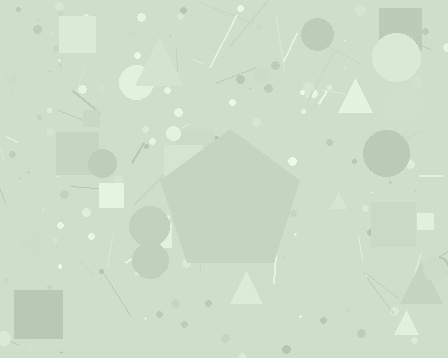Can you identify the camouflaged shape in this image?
The camouflaged shape is a pentagon.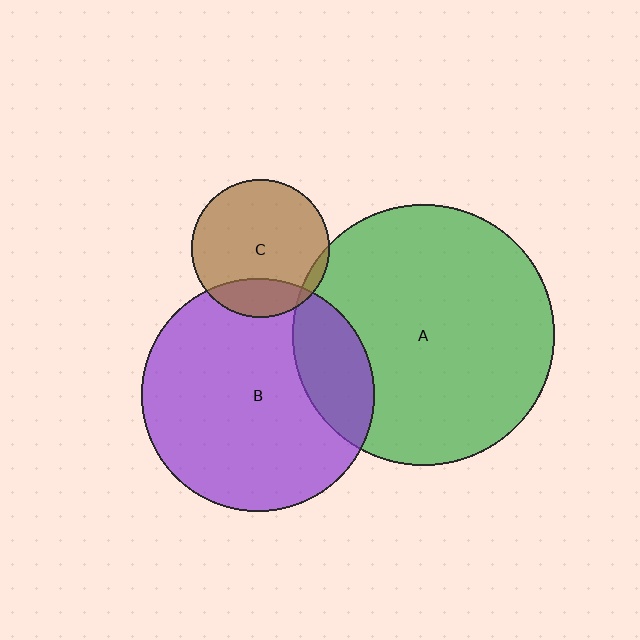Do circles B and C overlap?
Yes.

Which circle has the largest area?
Circle A (green).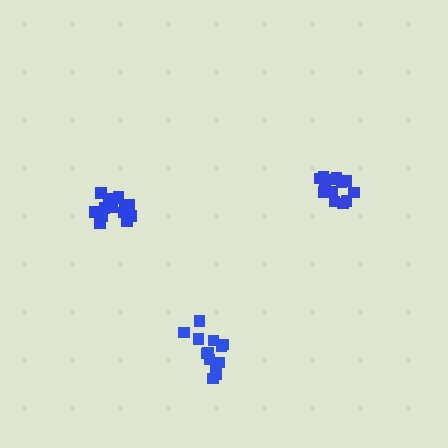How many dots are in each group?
Group 1: 15 dots, Group 2: 13 dots, Group 3: 13 dots (41 total).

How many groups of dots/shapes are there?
There are 3 groups.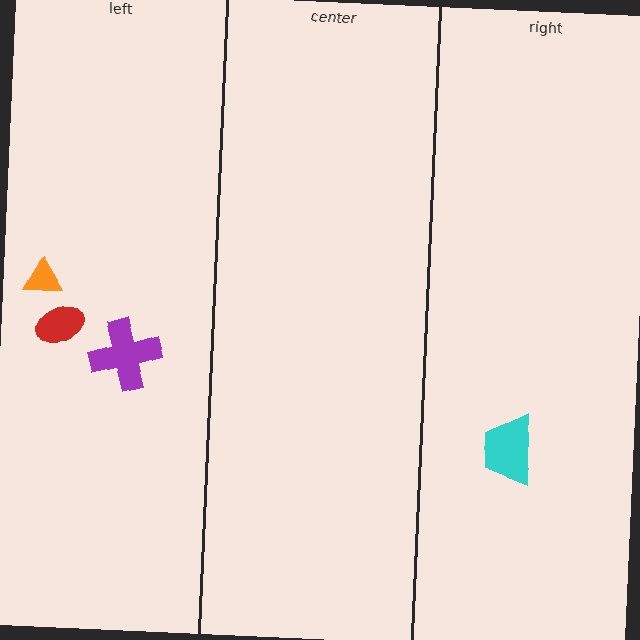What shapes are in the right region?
The cyan trapezoid.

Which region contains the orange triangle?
The left region.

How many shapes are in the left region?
3.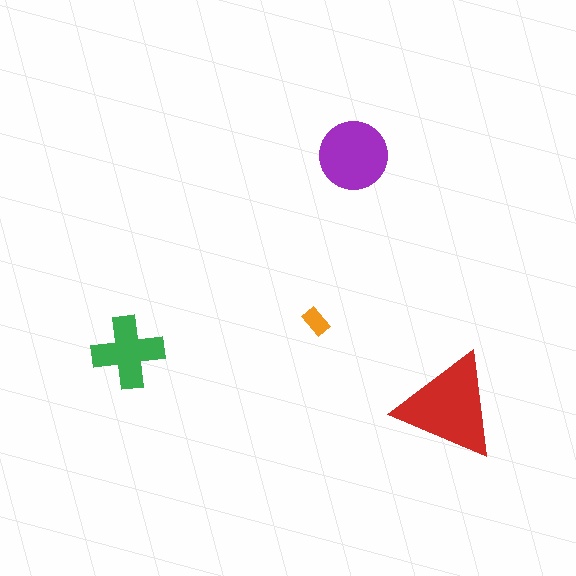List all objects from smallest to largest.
The orange rectangle, the green cross, the purple circle, the red triangle.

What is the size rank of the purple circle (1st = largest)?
2nd.